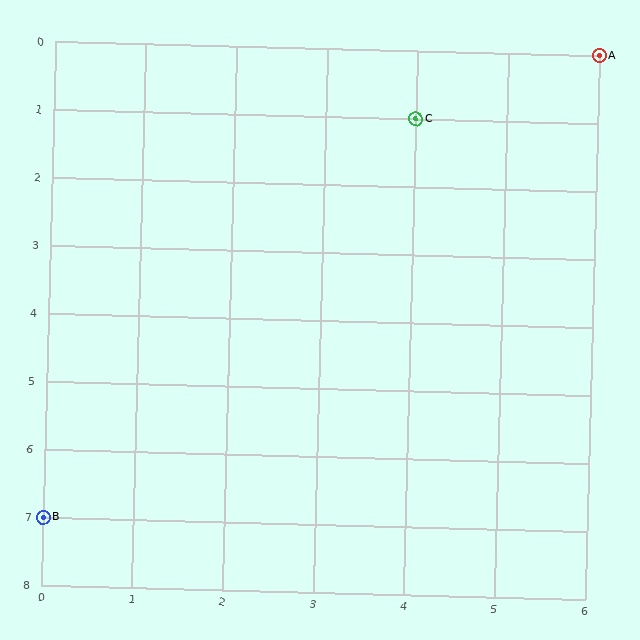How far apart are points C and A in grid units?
Points C and A are 2 columns and 1 row apart (about 2.2 grid units diagonally).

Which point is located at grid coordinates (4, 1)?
Point C is at (4, 1).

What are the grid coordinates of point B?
Point B is at grid coordinates (0, 7).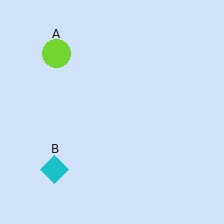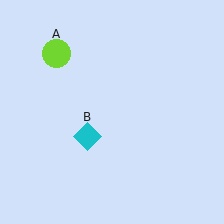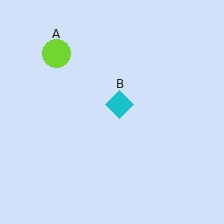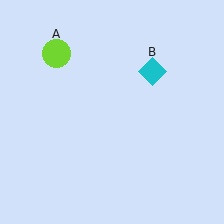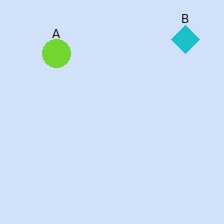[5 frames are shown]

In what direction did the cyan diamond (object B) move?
The cyan diamond (object B) moved up and to the right.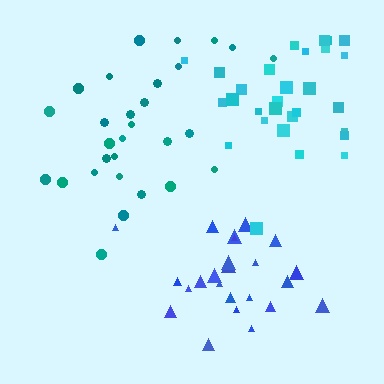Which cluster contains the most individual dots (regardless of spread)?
Cyan (31).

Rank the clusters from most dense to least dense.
cyan, blue, teal.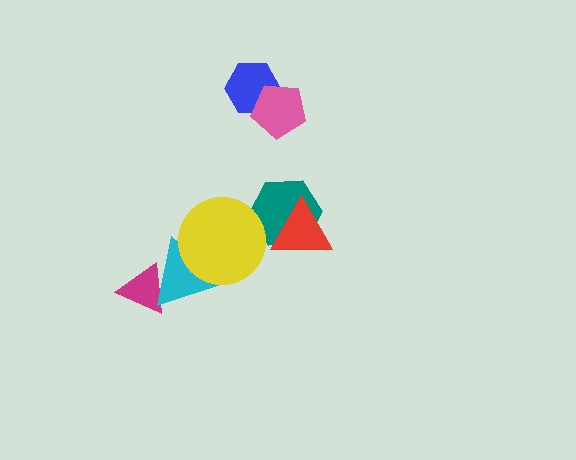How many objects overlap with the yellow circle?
2 objects overlap with the yellow circle.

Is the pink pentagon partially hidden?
No, no other shape covers it.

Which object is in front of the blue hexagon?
The pink pentagon is in front of the blue hexagon.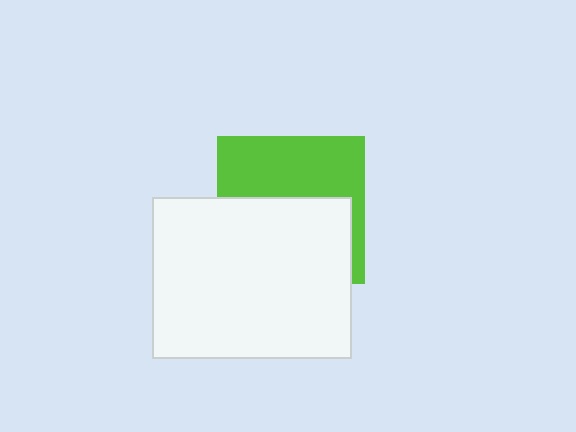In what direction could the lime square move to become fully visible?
The lime square could move up. That would shift it out from behind the white rectangle entirely.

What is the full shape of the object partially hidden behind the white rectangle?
The partially hidden object is a lime square.